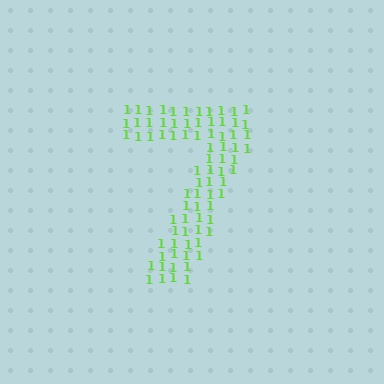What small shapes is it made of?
It is made of small digit 1's.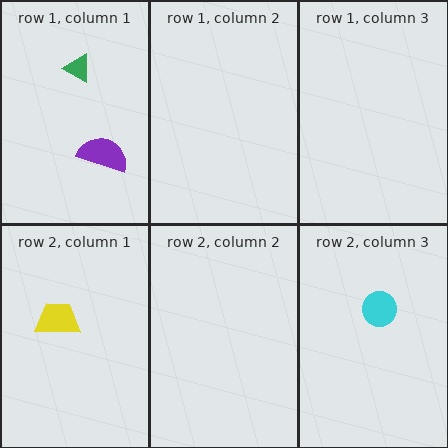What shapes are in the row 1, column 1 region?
The green triangle, the purple semicircle.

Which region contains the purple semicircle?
The row 1, column 1 region.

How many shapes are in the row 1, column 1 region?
2.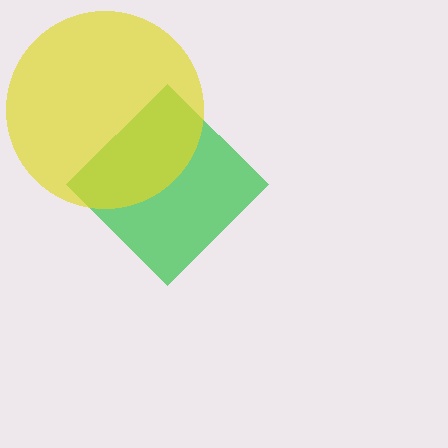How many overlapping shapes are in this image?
There are 2 overlapping shapes in the image.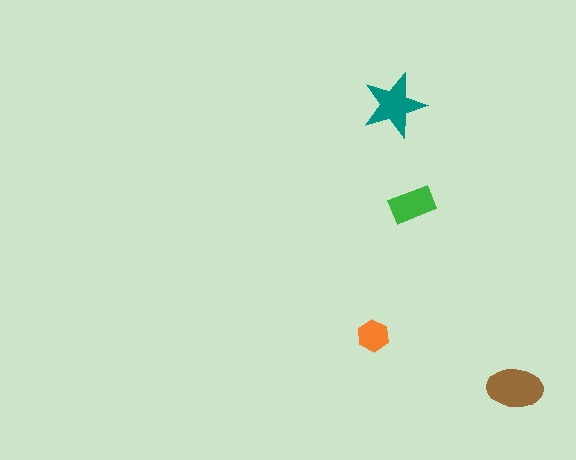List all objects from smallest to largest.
The orange hexagon, the green rectangle, the teal star, the brown ellipse.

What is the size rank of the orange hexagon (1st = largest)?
4th.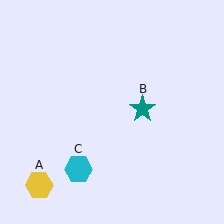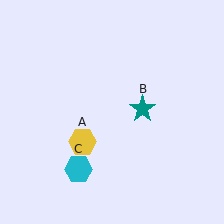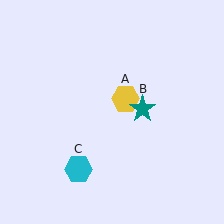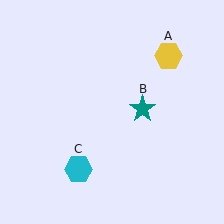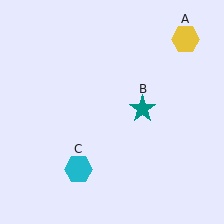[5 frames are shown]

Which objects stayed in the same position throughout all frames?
Teal star (object B) and cyan hexagon (object C) remained stationary.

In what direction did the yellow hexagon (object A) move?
The yellow hexagon (object A) moved up and to the right.